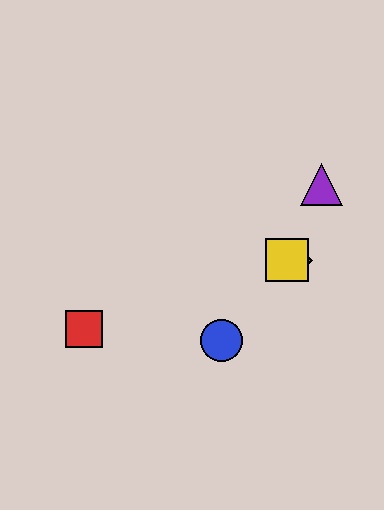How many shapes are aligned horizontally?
2 shapes (the green diamond, the yellow square) are aligned horizontally.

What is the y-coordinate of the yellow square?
The yellow square is at y≈260.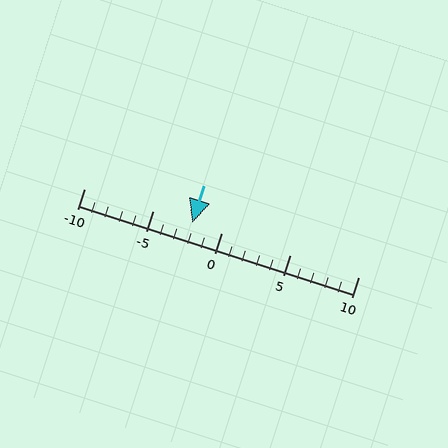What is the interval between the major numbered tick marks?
The major tick marks are spaced 5 units apart.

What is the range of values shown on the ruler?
The ruler shows values from -10 to 10.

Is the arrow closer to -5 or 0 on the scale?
The arrow is closer to 0.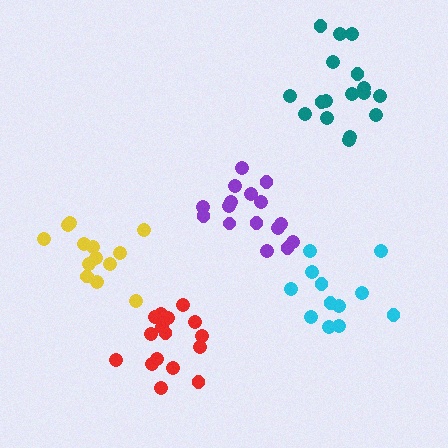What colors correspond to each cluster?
The clusters are colored: purple, teal, yellow, cyan, red.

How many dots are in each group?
Group 1: 16 dots, Group 2: 17 dots, Group 3: 13 dots, Group 4: 12 dots, Group 5: 16 dots (74 total).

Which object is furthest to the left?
The yellow cluster is leftmost.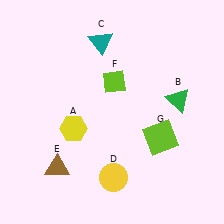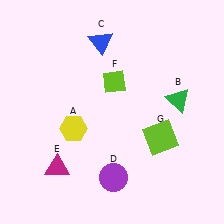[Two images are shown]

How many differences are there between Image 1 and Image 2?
There are 3 differences between the two images.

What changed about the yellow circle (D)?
In Image 1, D is yellow. In Image 2, it changed to purple.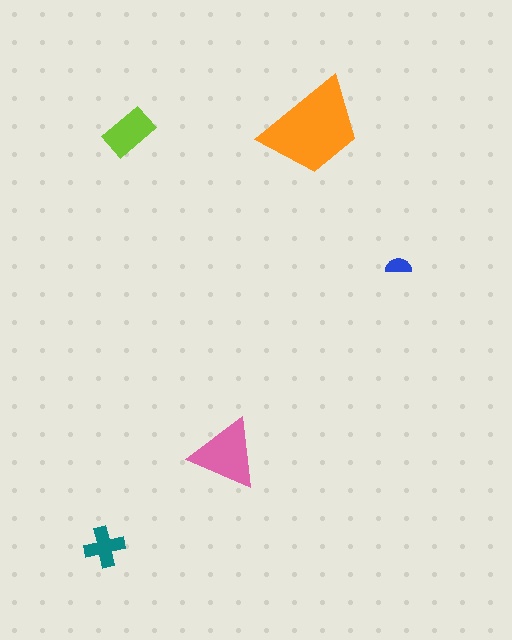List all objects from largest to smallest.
The orange trapezoid, the pink triangle, the lime rectangle, the teal cross, the blue semicircle.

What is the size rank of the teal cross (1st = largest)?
4th.